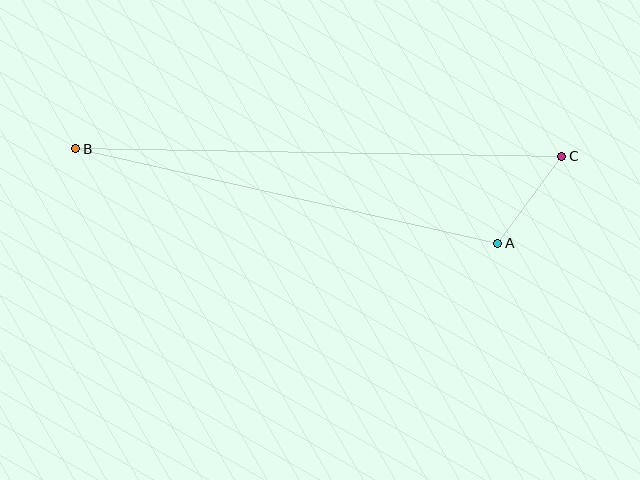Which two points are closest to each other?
Points A and C are closest to each other.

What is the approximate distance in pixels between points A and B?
The distance between A and B is approximately 433 pixels.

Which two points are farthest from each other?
Points B and C are farthest from each other.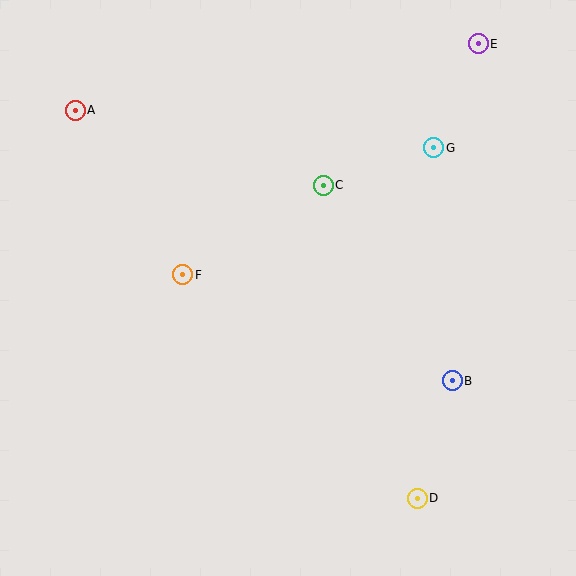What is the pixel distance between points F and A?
The distance between F and A is 197 pixels.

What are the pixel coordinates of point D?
Point D is at (417, 498).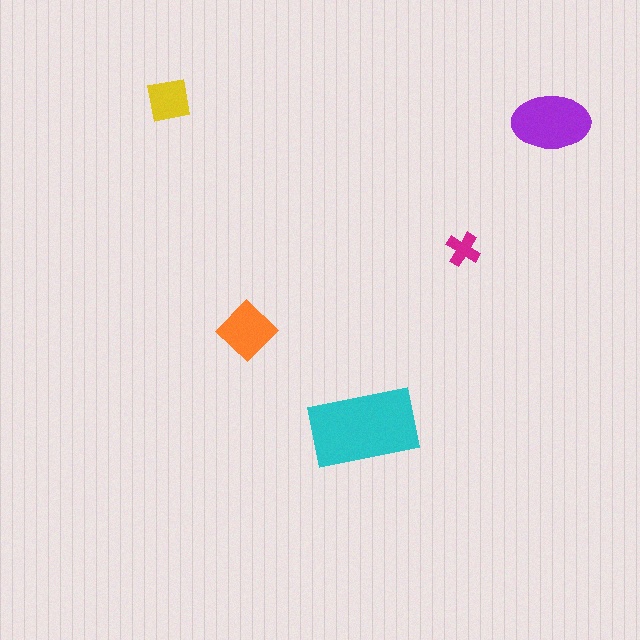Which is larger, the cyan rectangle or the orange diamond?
The cyan rectangle.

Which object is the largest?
The cyan rectangle.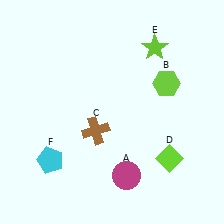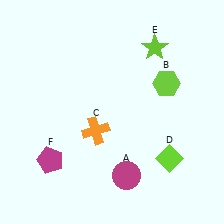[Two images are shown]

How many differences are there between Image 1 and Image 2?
There are 2 differences between the two images.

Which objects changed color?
C changed from brown to orange. F changed from cyan to magenta.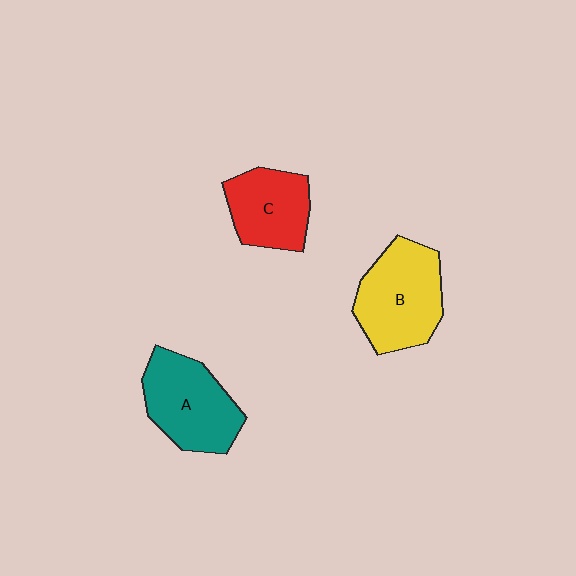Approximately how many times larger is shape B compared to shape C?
Approximately 1.3 times.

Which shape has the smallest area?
Shape C (red).